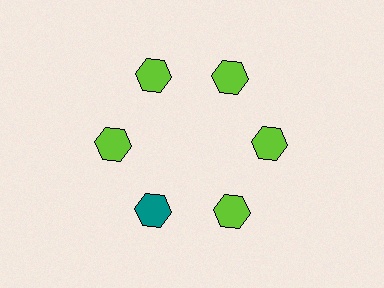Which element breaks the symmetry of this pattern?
The teal hexagon at roughly the 7 o'clock position breaks the symmetry. All other shapes are lime hexagons.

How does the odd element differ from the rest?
It has a different color: teal instead of lime.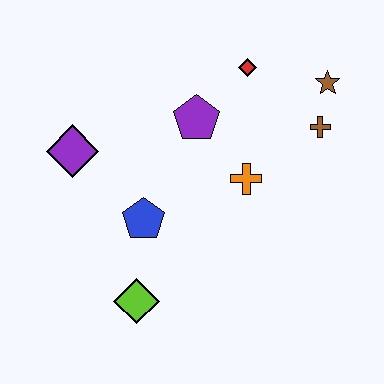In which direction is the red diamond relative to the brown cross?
The red diamond is to the left of the brown cross.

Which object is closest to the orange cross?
The purple pentagon is closest to the orange cross.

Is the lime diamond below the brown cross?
Yes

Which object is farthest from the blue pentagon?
The brown star is farthest from the blue pentagon.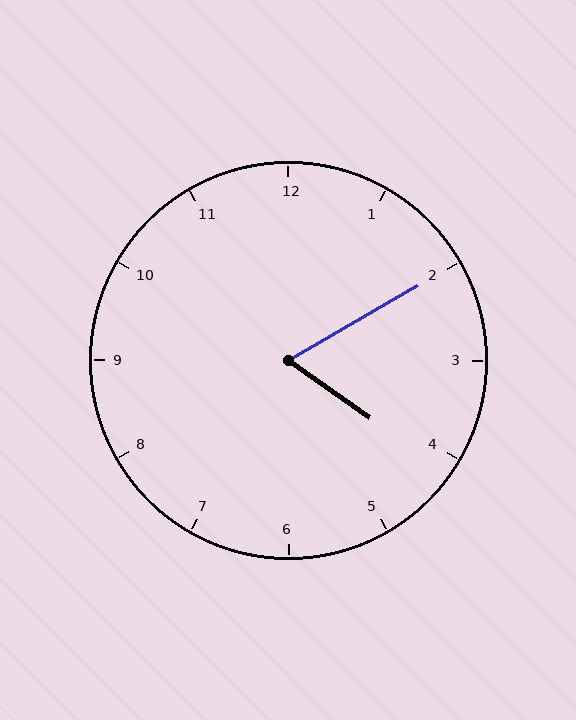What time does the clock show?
4:10.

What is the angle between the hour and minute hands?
Approximately 65 degrees.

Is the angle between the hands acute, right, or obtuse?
It is acute.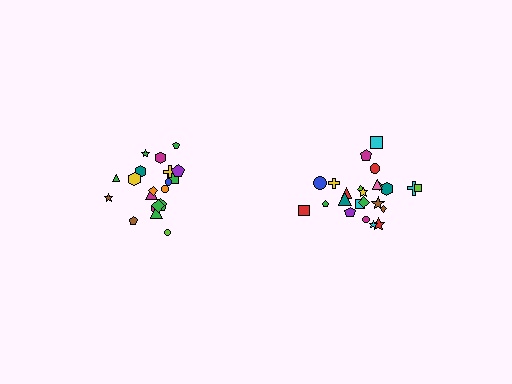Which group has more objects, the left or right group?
The right group.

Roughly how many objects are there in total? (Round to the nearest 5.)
Roughly 45 objects in total.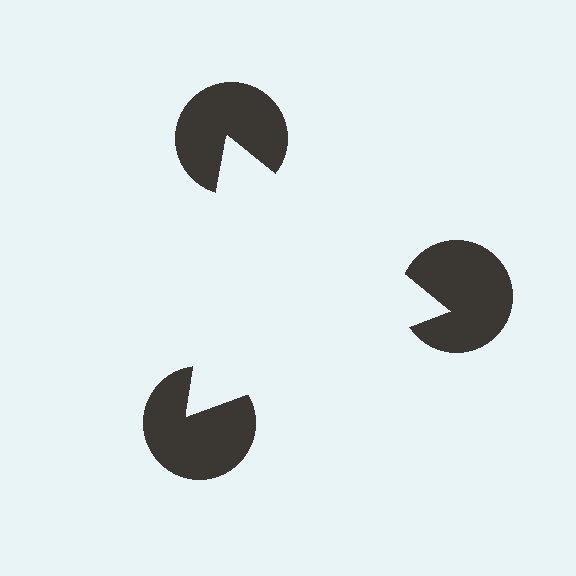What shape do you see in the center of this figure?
An illusory triangle — its edges are inferred from the aligned wedge cuts in the pac-man discs, not physically drawn.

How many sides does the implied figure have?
3 sides.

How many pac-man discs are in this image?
There are 3 — one at each vertex of the illusory triangle.